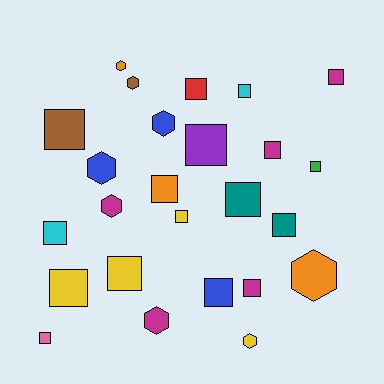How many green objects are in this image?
There is 1 green object.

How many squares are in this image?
There are 17 squares.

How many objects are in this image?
There are 25 objects.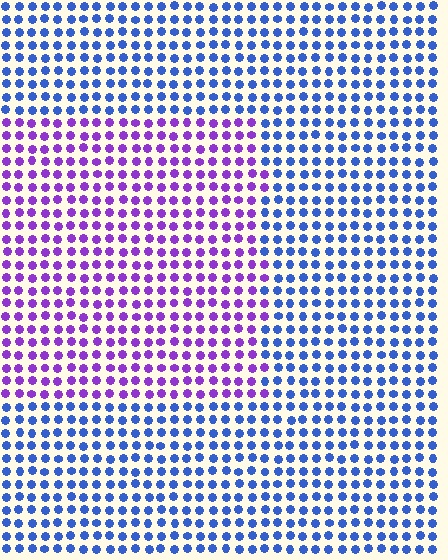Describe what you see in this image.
The image is filled with small blue elements in a uniform arrangement. A rectangle-shaped region is visible where the elements are tinted to a slightly different hue, forming a subtle color boundary.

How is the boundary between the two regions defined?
The boundary is defined purely by a slight shift in hue (about 53 degrees). Spacing, size, and orientation are identical on both sides.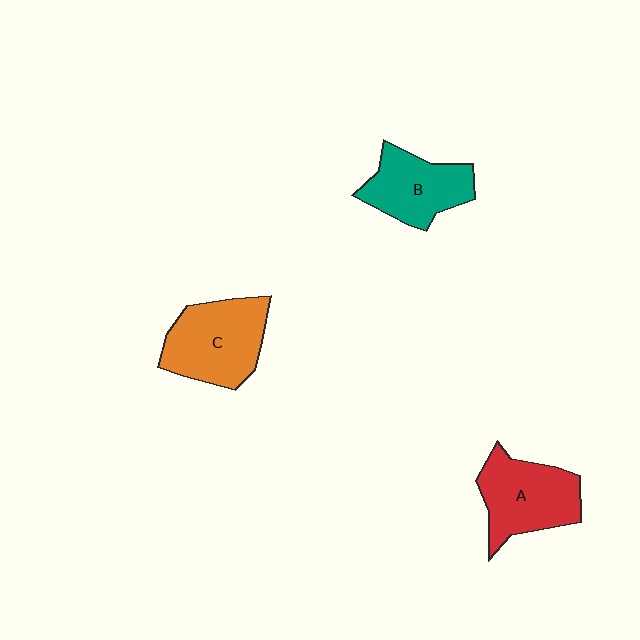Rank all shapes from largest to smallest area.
From largest to smallest: C (orange), A (red), B (teal).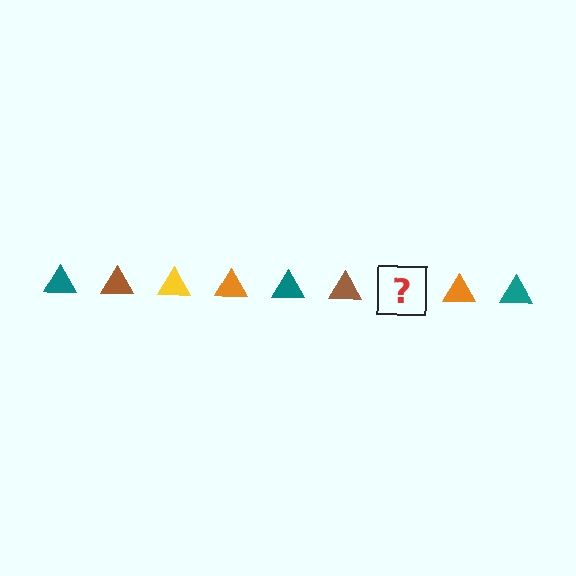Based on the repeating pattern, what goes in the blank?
The blank should be a yellow triangle.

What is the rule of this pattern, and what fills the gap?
The rule is that the pattern cycles through teal, brown, yellow, orange triangles. The gap should be filled with a yellow triangle.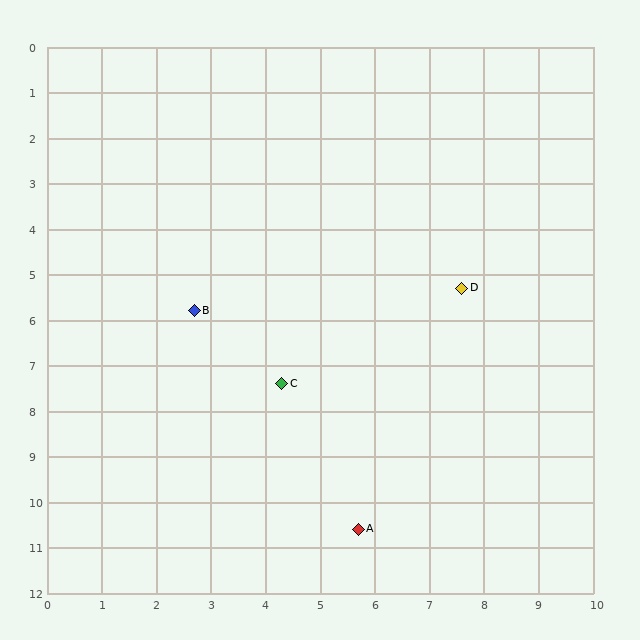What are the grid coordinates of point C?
Point C is at approximately (4.3, 7.4).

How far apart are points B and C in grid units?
Points B and C are about 2.3 grid units apart.